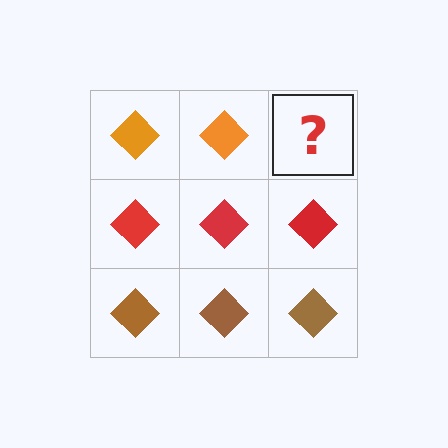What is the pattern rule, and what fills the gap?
The rule is that each row has a consistent color. The gap should be filled with an orange diamond.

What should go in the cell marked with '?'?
The missing cell should contain an orange diamond.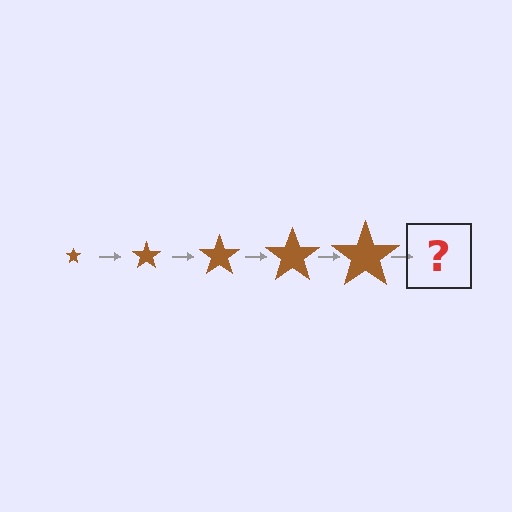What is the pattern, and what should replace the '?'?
The pattern is that the star gets progressively larger each step. The '?' should be a brown star, larger than the previous one.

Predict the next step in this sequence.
The next step is a brown star, larger than the previous one.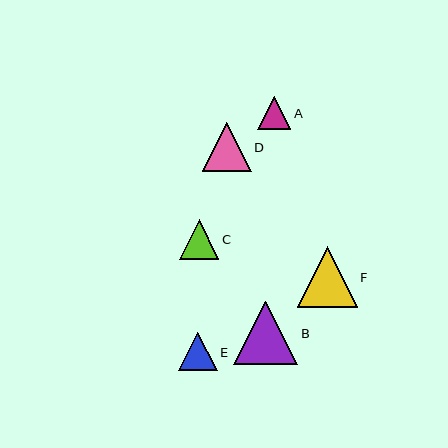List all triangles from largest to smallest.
From largest to smallest: B, F, D, C, E, A.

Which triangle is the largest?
Triangle B is the largest with a size of approximately 64 pixels.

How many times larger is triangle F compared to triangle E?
Triangle F is approximately 1.6 times the size of triangle E.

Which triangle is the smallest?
Triangle A is the smallest with a size of approximately 34 pixels.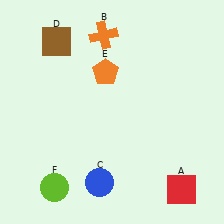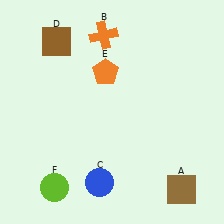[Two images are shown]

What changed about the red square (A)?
In Image 1, A is red. In Image 2, it changed to brown.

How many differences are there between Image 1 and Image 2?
There is 1 difference between the two images.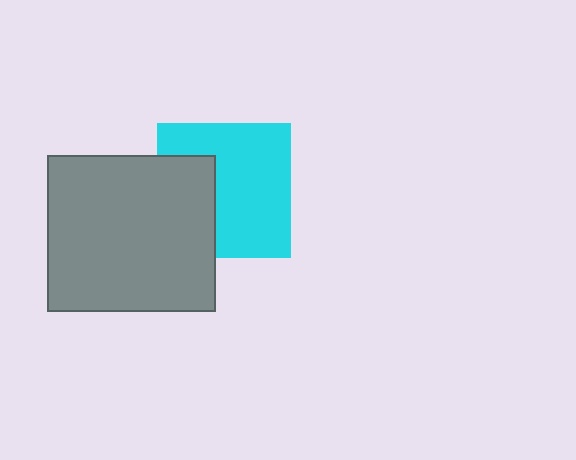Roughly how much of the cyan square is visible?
Most of it is visible (roughly 67%).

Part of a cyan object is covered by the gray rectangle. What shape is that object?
It is a square.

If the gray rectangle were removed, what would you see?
You would see the complete cyan square.